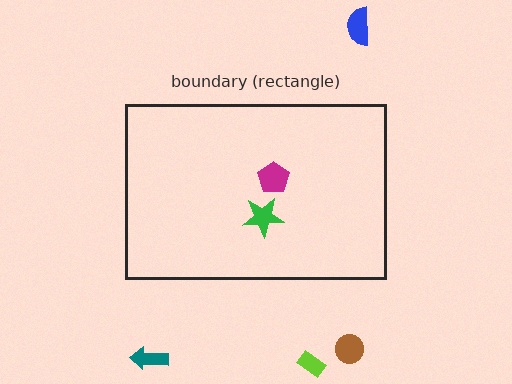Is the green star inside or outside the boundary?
Inside.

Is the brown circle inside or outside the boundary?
Outside.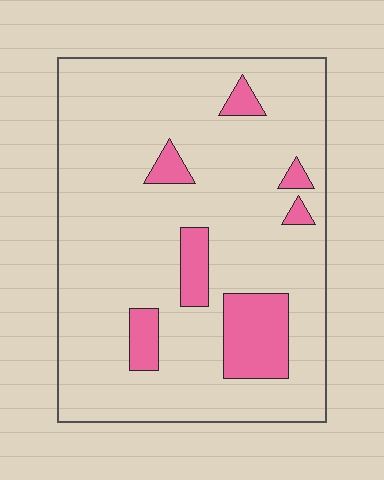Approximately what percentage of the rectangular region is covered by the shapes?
Approximately 15%.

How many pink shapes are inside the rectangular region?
7.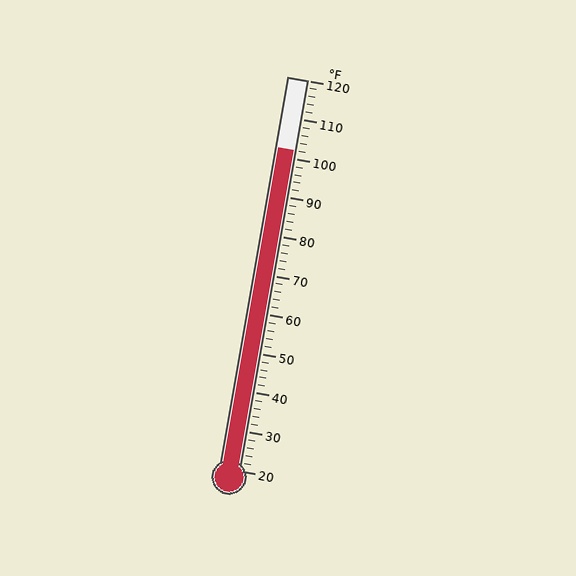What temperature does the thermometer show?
The thermometer shows approximately 102°F.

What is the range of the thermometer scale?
The thermometer scale ranges from 20°F to 120°F.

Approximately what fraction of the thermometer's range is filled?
The thermometer is filled to approximately 80% of its range.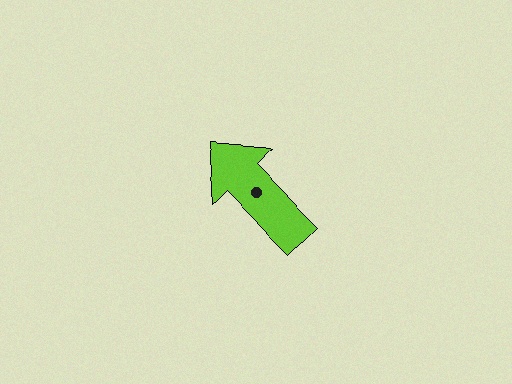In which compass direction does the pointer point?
Northwest.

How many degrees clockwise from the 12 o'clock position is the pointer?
Approximately 315 degrees.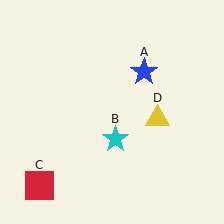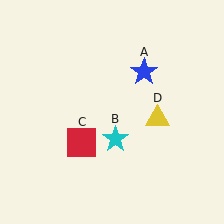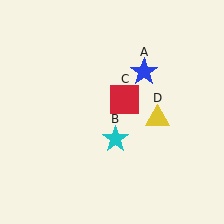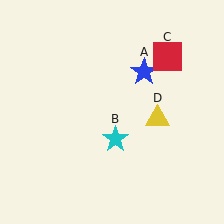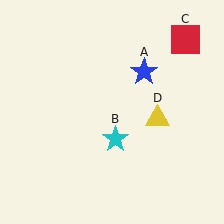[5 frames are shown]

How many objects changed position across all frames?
1 object changed position: red square (object C).